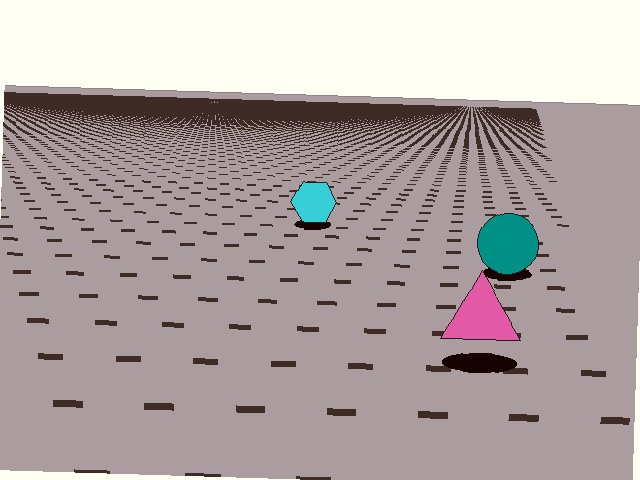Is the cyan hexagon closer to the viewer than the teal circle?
No. The teal circle is closer — you can tell from the texture gradient: the ground texture is coarser near it.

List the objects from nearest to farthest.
From nearest to farthest: the pink triangle, the teal circle, the cyan hexagon.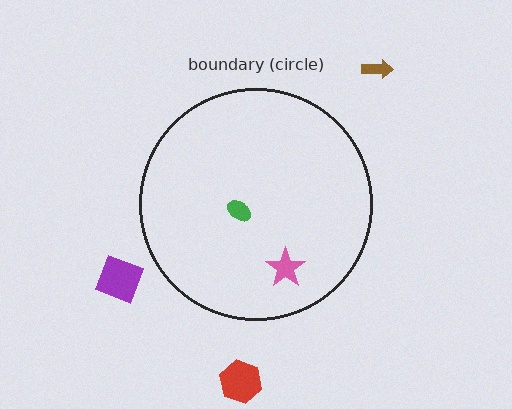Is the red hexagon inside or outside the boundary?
Outside.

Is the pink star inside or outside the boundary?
Inside.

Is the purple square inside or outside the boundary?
Outside.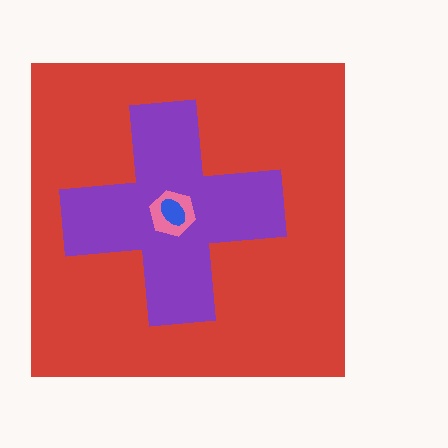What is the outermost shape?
The red square.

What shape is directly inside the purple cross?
The pink hexagon.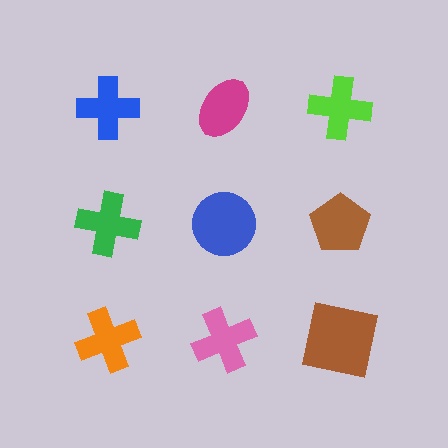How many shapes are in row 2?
3 shapes.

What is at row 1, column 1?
A blue cross.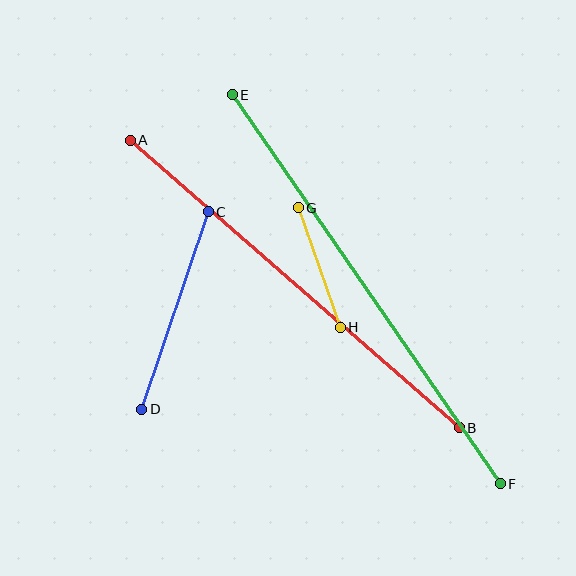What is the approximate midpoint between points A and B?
The midpoint is at approximately (295, 284) pixels.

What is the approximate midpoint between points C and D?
The midpoint is at approximately (175, 311) pixels.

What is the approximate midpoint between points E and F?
The midpoint is at approximately (366, 289) pixels.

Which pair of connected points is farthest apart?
Points E and F are farthest apart.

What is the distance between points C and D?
The distance is approximately 208 pixels.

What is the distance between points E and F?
The distance is approximately 472 pixels.